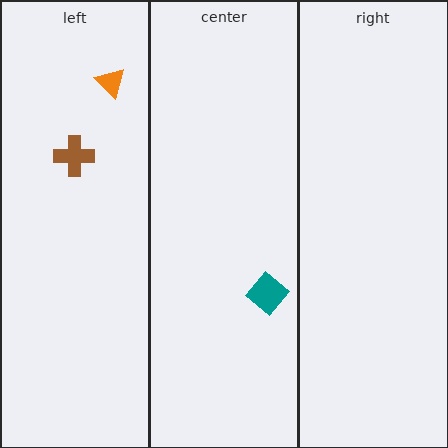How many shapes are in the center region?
1.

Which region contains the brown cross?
The left region.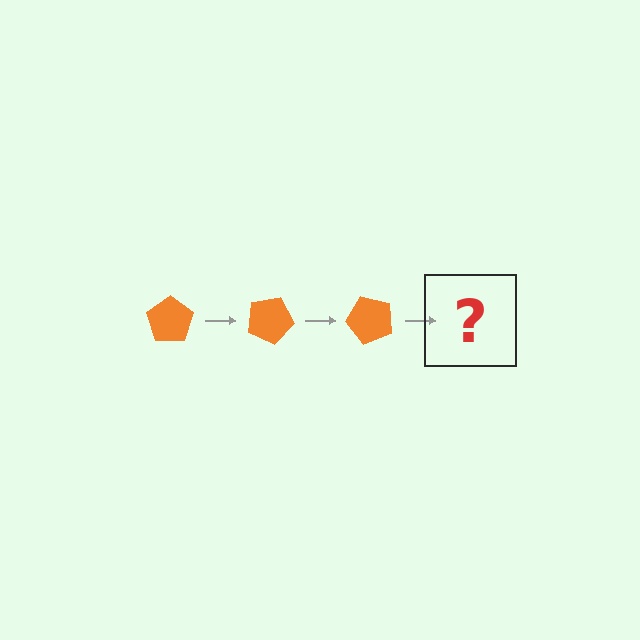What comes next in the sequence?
The next element should be an orange pentagon rotated 75 degrees.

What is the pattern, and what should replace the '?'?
The pattern is that the pentagon rotates 25 degrees each step. The '?' should be an orange pentagon rotated 75 degrees.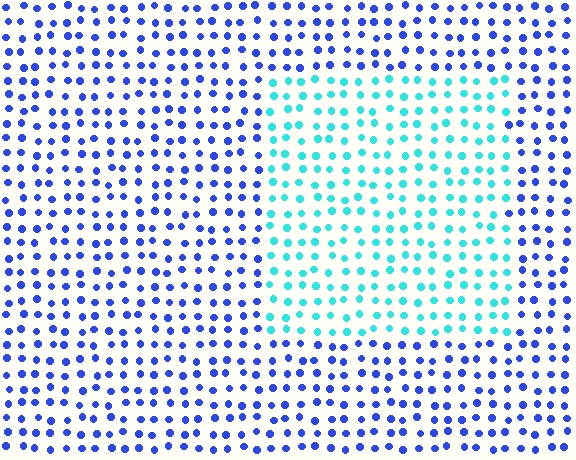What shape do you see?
I see a rectangle.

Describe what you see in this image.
The image is filled with small blue elements in a uniform arrangement. A rectangle-shaped region is visible where the elements are tinted to a slightly different hue, forming a subtle color boundary.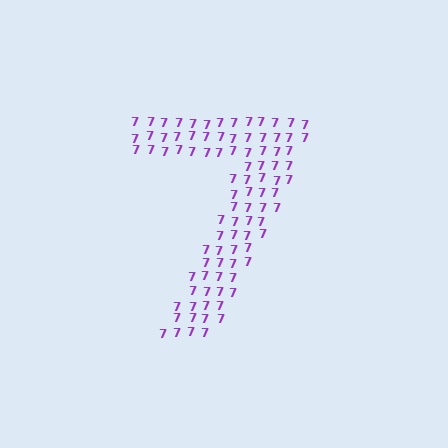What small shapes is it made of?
It is made of small digit 7's.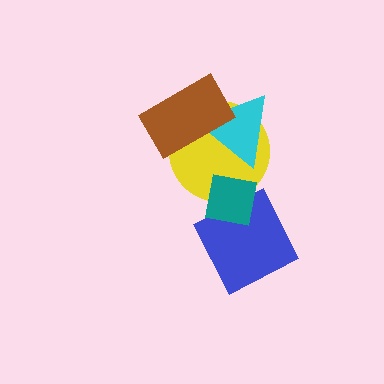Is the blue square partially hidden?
Yes, it is partially covered by another shape.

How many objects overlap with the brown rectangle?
2 objects overlap with the brown rectangle.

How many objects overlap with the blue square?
1 object overlaps with the blue square.